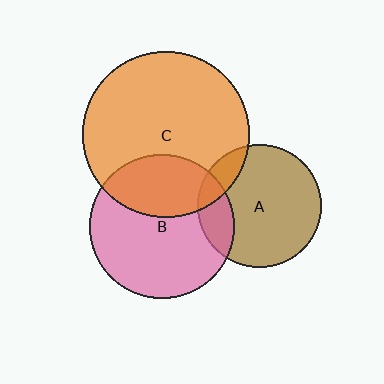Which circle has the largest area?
Circle C (orange).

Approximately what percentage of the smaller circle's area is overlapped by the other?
Approximately 20%.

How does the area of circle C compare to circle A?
Approximately 1.8 times.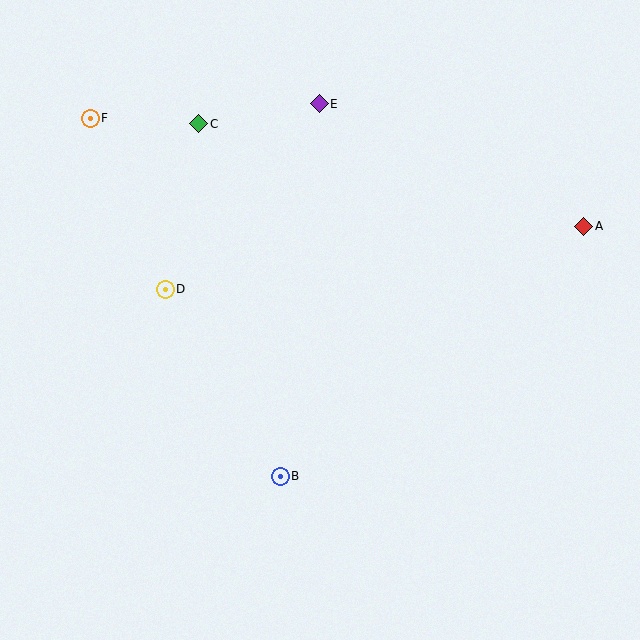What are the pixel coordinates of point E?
Point E is at (319, 104).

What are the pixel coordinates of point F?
Point F is at (90, 118).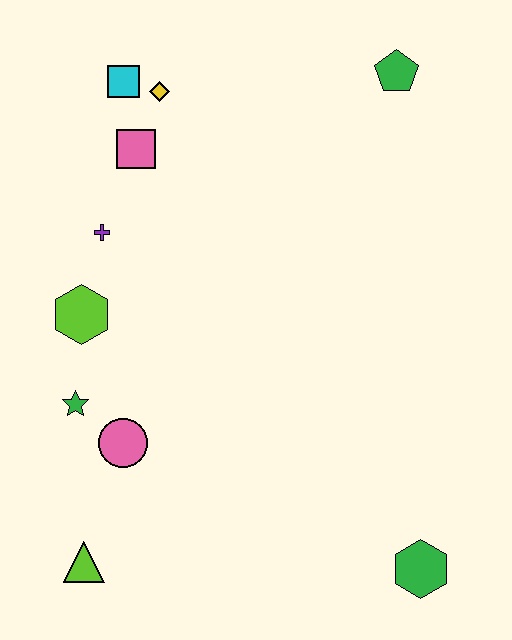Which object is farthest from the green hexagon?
The cyan square is farthest from the green hexagon.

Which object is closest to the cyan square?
The yellow diamond is closest to the cyan square.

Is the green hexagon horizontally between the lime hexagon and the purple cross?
No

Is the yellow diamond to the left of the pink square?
No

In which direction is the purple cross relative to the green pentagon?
The purple cross is to the left of the green pentagon.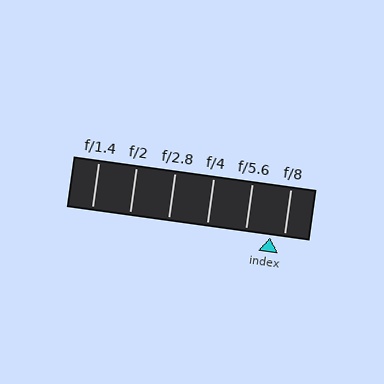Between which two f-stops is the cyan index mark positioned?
The index mark is between f/5.6 and f/8.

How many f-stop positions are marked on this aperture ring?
There are 6 f-stop positions marked.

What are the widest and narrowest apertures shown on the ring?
The widest aperture shown is f/1.4 and the narrowest is f/8.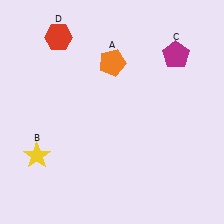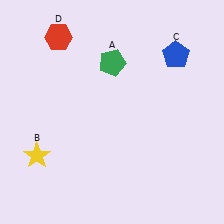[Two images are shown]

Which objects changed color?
A changed from orange to green. C changed from magenta to blue.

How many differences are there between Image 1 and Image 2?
There are 2 differences between the two images.